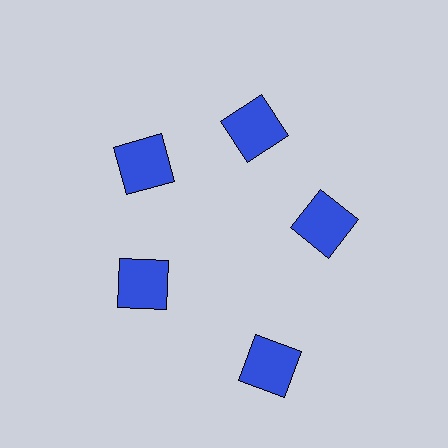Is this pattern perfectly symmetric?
No. The 5 blue squares are arranged in a ring, but one element near the 5 o'clock position is pushed outward from the center, breaking the 5-fold rotational symmetry.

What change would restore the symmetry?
The symmetry would be restored by moving it inward, back onto the ring so that all 5 squares sit at equal angles and equal distance from the center.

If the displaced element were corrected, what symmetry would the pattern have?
It would have 5-fold rotational symmetry — the pattern would map onto itself every 72 degrees.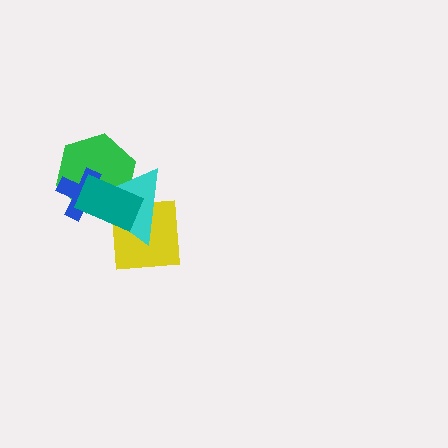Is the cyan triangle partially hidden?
Yes, it is partially covered by another shape.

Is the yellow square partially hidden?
Yes, it is partially covered by another shape.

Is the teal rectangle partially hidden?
No, no other shape covers it.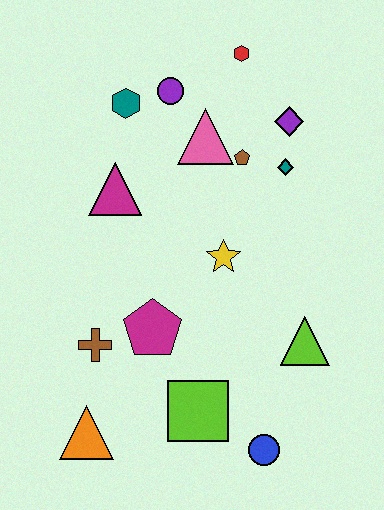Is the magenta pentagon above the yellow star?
No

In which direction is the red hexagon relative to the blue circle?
The red hexagon is above the blue circle.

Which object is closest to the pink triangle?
The brown pentagon is closest to the pink triangle.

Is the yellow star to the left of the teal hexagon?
No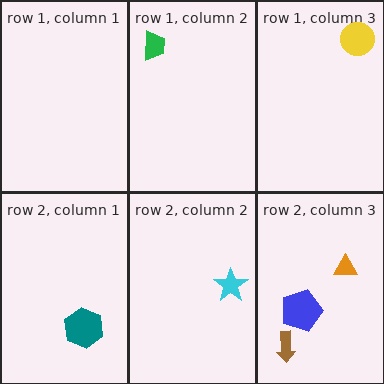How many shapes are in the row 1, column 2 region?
1.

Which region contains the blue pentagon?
The row 2, column 3 region.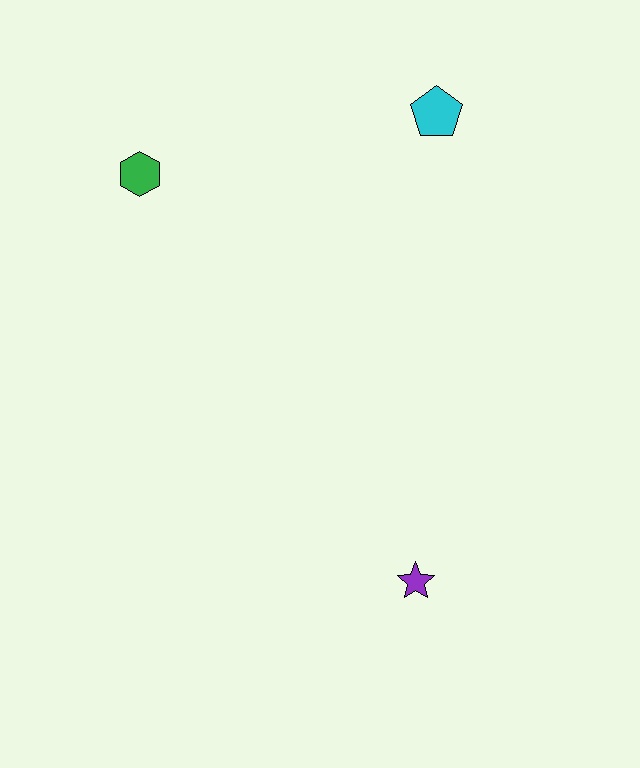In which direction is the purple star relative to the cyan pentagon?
The purple star is below the cyan pentagon.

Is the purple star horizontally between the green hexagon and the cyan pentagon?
Yes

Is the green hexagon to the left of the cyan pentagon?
Yes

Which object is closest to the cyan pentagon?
The green hexagon is closest to the cyan pentagon.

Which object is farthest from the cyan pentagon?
The purple star is farthest from the cyan pentagon.